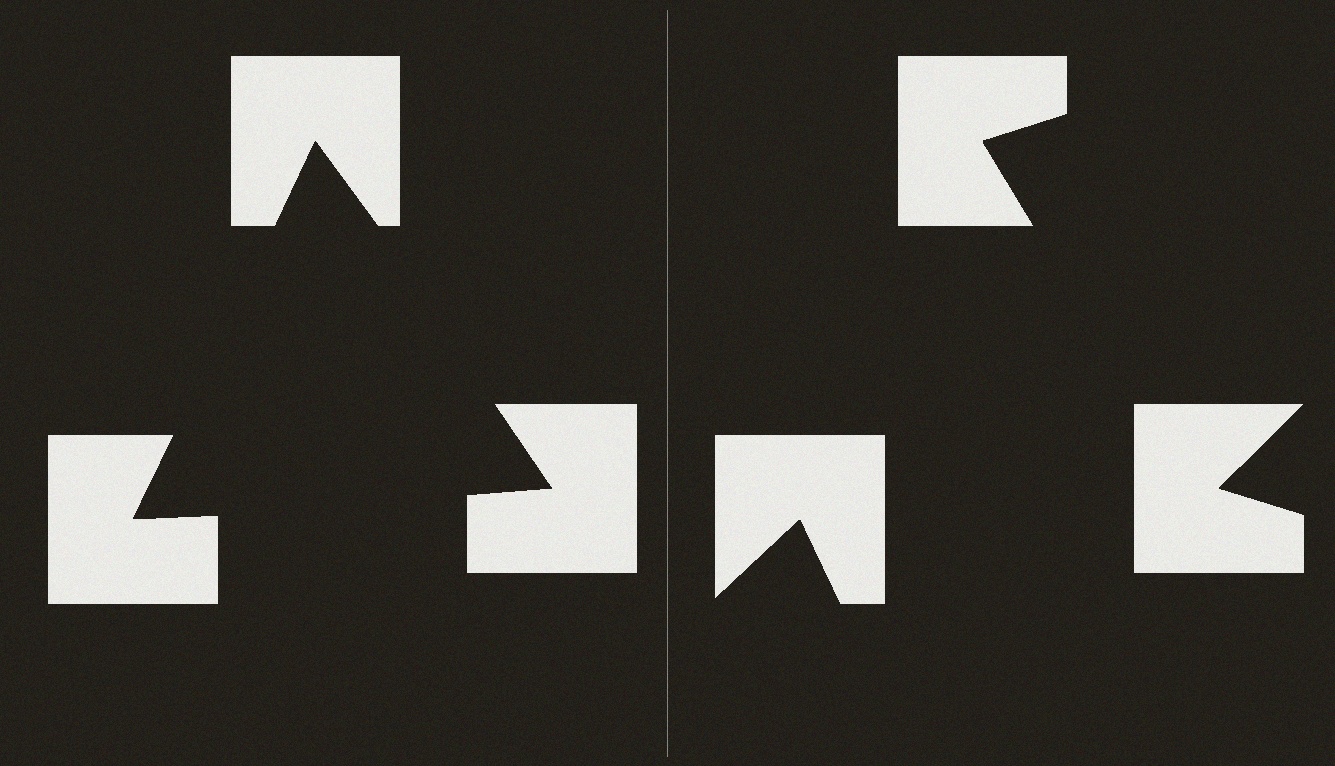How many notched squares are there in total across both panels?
6 — 3 on each side.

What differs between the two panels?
The notched squares are positioned identically on both sides; only the wedge orientations differ. On the left they align to a triangle; on the right they are misaligned.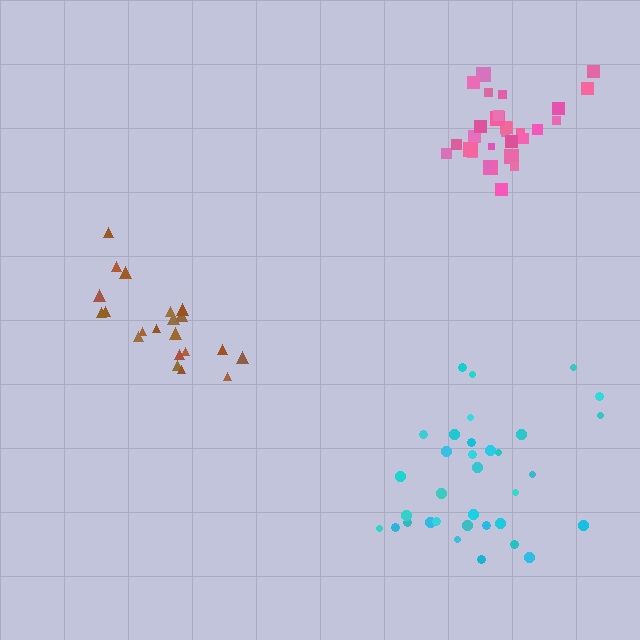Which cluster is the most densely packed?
Pink.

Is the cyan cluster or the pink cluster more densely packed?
Pink.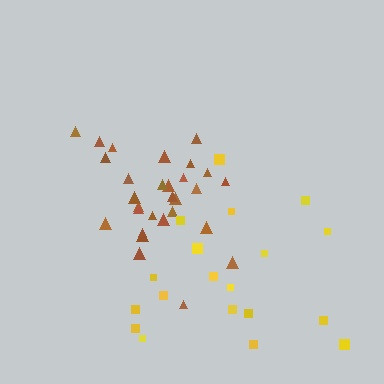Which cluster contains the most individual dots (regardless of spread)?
Brown (29).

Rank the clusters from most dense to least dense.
brown, yellow.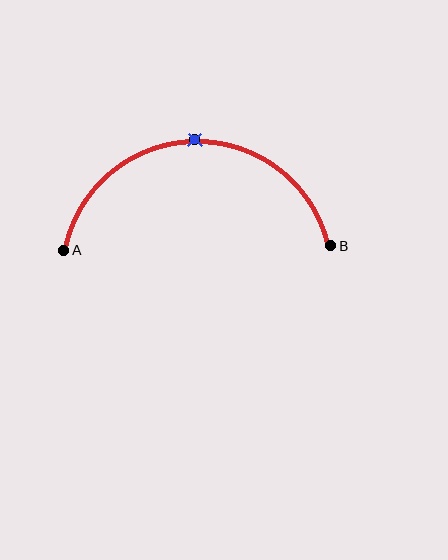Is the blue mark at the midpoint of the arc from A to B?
Yes. The blue mark lies on the arc at equal arc-length from both A and B — it is the arc midpoint.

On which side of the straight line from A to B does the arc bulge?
The arc bulges above the straight line connecting A and B.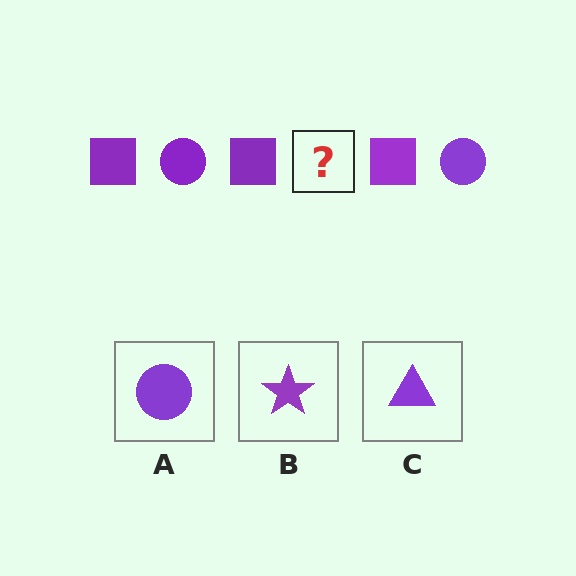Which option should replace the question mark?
Option A.